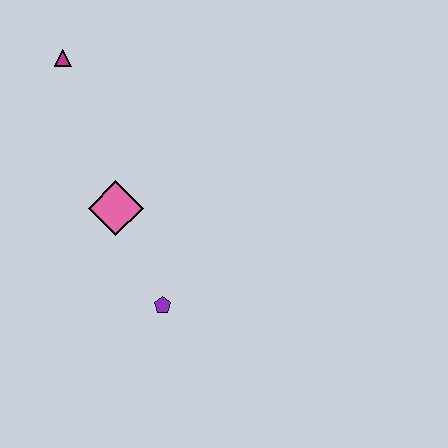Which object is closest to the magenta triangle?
The pink diamond is closest to the magenta triangle.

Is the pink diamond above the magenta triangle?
No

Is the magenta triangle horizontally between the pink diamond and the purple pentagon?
No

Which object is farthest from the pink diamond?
The magenta triangle is farthest from the pink diamond.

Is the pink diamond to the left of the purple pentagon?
Yes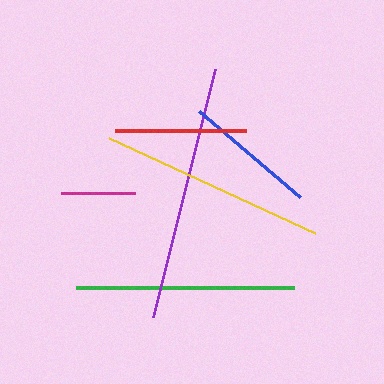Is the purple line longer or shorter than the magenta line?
The purple line is longer than the magenta line.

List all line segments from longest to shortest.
From longest to shortest: purple, yellow, green, blue, red, magenta.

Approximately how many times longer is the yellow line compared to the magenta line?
The yellow line is approximately 3.1 times the length of the magenta line.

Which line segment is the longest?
The purple line is the longest at approximately 256 pixels.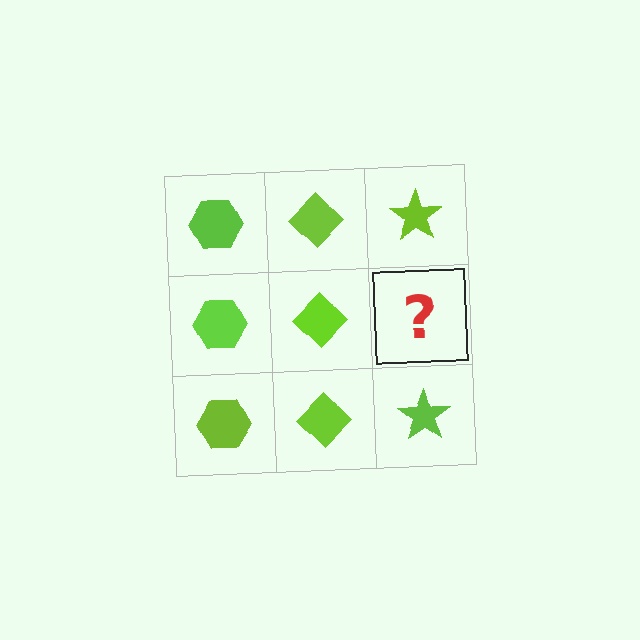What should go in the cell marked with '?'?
The missing cell should contain a lime star.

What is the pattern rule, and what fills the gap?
The rule is that each column has a consistent shape. The gap should be filled with a lime star.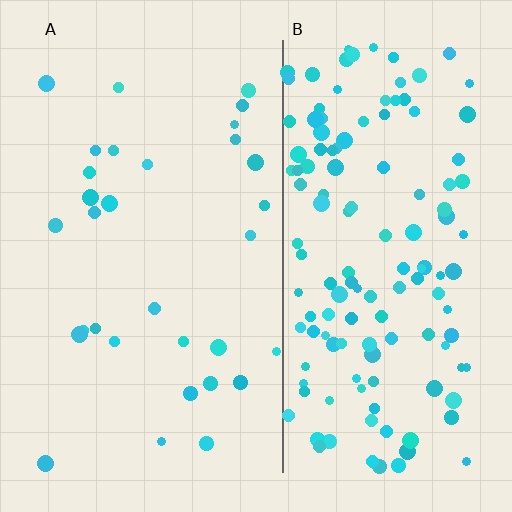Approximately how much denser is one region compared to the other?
Approximately 4.5× — region B over region A.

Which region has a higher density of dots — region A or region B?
B (the right).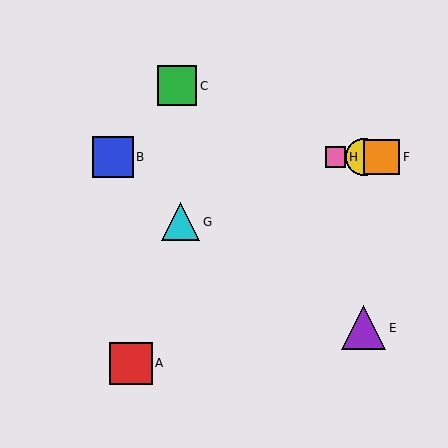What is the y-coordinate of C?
Object C is at y≈86.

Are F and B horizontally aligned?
Yes, both are at y≈157.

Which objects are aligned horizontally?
Objects B, D, F, H are aligned horizontally.